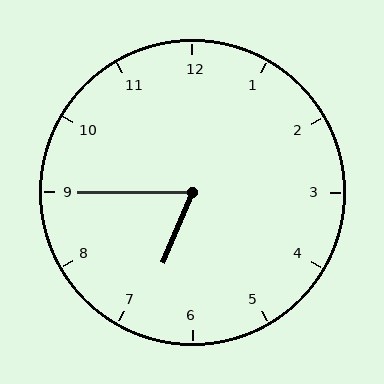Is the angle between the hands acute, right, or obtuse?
It is acute.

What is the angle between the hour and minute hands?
Approximately 68 degrees.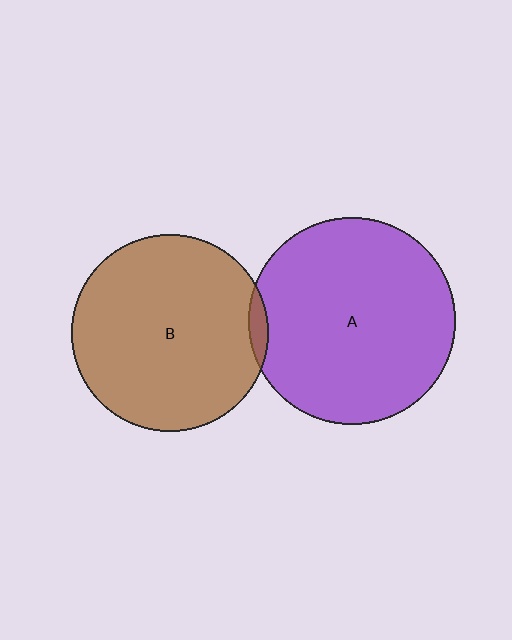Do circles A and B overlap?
Yes.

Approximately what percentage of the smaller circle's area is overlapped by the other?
Approximately 5%.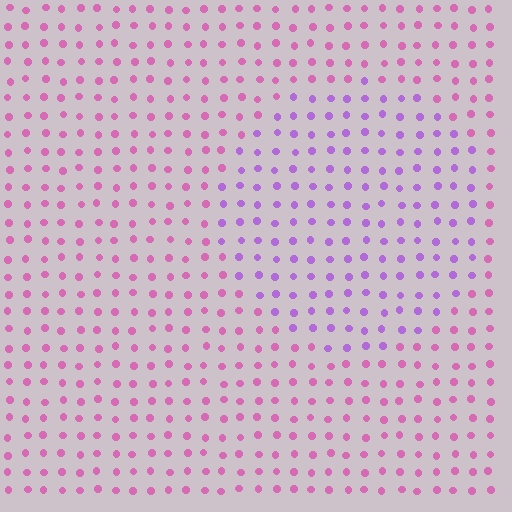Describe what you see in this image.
The image is filled with small pink elements in a uniform arrangement. A circle-shaped region is visible where the elements are tinted to a slightly different hue, forming a subtle color boundary.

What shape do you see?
I see a circle.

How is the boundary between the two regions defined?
The boundary is defined purely by a slight shift in hue (about 40 degrees). Spacing, size, and orientation are identical on both sides.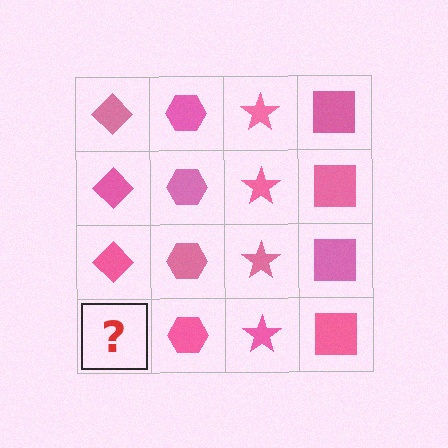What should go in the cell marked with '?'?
The missing cell should contain a pink diamond.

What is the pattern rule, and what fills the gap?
The rule is that each column has a consistent shape. The gap should be filled with a pink diamond.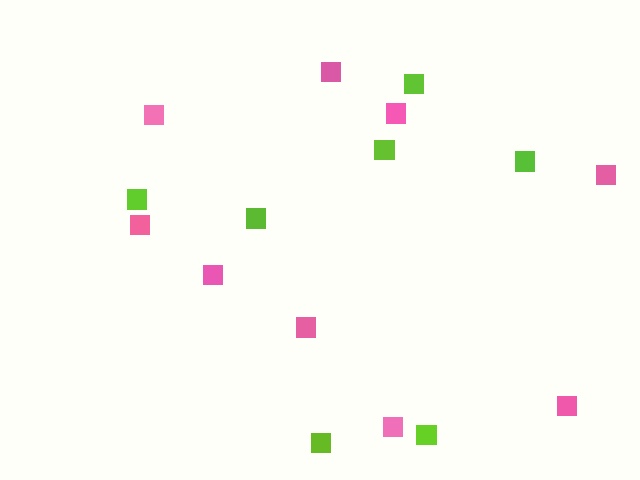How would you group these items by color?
There are 2 groups: one group of lime squares (7) and one group of pink squares (9).